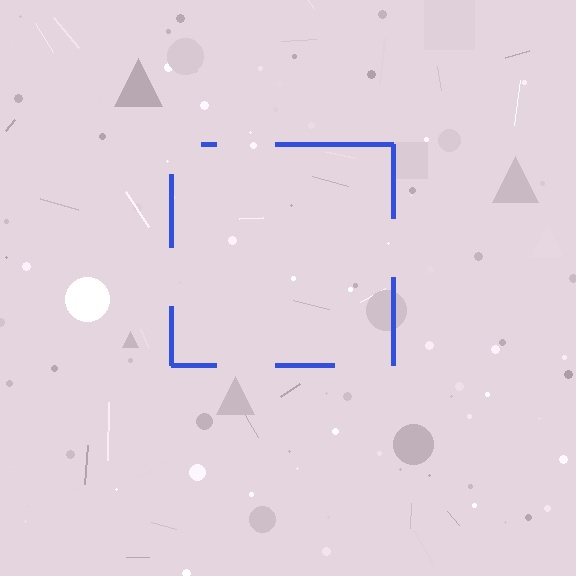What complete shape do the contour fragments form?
The contour fragments form a square.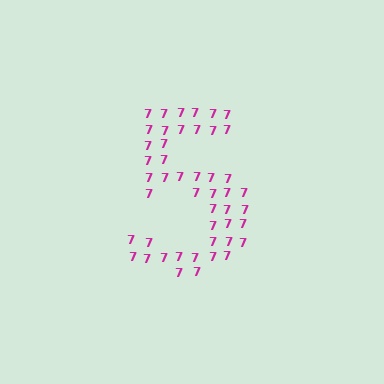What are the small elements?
The small elements are digit 7's.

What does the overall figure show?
The overall figure shows the digit 5.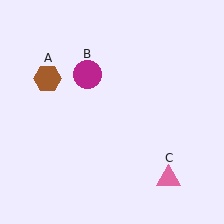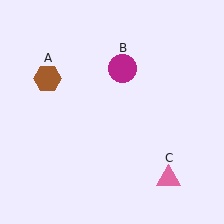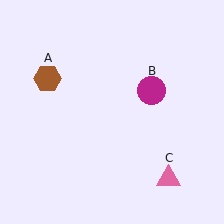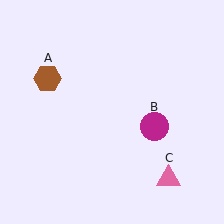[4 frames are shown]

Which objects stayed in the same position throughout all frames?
Brown hexagon (object A) and pink triangle (object C) remained stationary.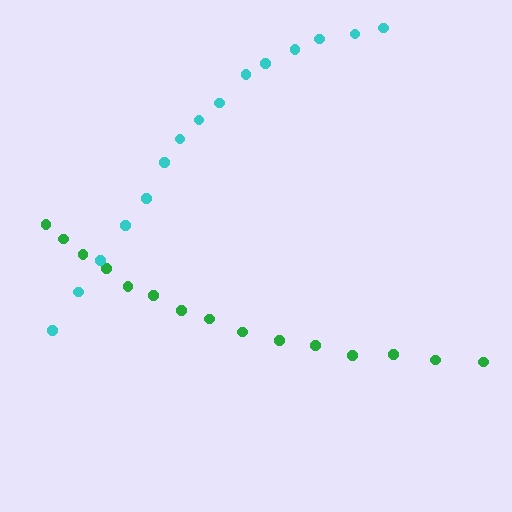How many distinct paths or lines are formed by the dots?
There are 2 distinct paths.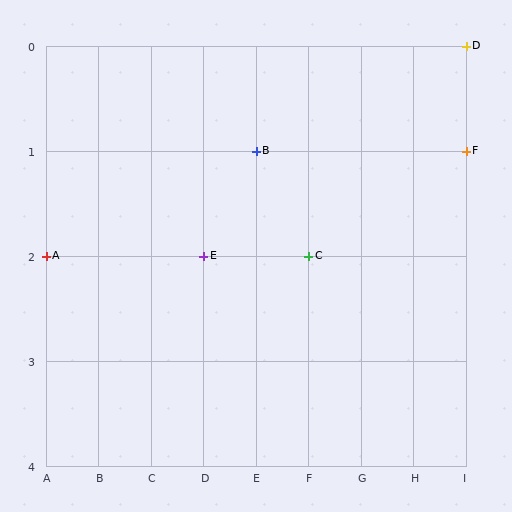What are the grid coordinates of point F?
Point F is at grid coordinates (I, 1).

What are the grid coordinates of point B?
Point B is at grid coordinates (E, 1).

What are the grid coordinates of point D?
Point D is at grid coordinates (I, 0).